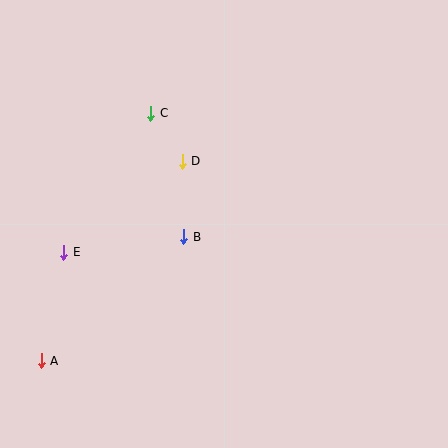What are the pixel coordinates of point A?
Point A is at (41, 361).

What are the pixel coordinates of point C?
Point C is at (151, 113).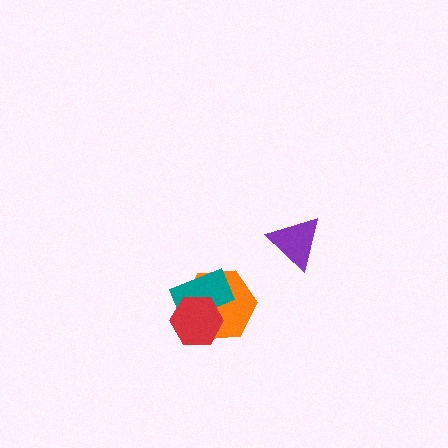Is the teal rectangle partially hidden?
Yes, it is partially covered by another shape.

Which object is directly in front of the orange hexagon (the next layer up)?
The teal rectangle is directly in front of the orange hexagon.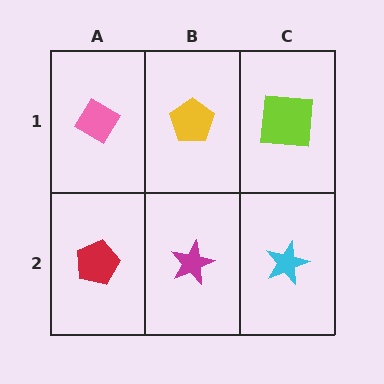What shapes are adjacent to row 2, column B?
A yellow pentagon (row 1, column B), a red pentagon (row 2, column A), a cyan star (row 2, column C).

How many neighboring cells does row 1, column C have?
2.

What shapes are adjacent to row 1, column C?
A cyan star (row 2, column C), a yellow pentagon (row 1, column B).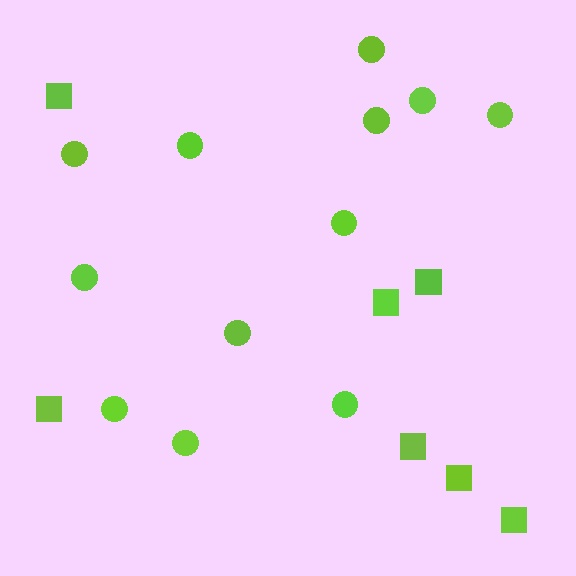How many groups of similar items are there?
There are 2 groups: one group of circles (12) and one group of squares (7).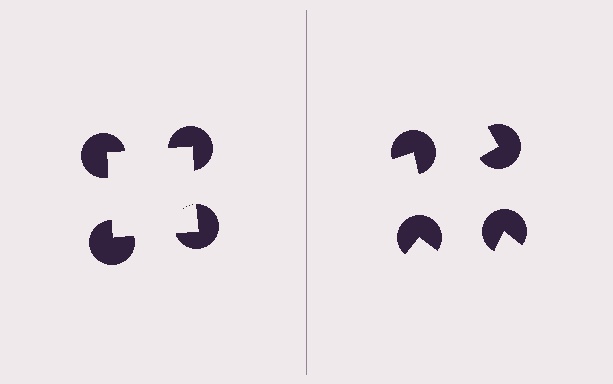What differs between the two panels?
The pac-man discs are positioned identically on both sides; only the wedge orientations differ. On the left they align to a square; on the right they are misaligned.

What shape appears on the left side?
An illusory square.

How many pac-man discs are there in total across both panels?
8 — 4 on each side.